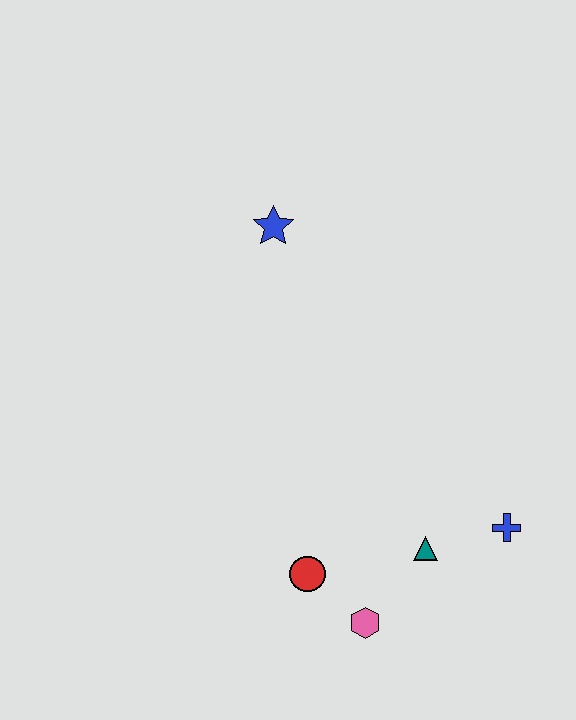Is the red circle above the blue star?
No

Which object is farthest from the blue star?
The pink hexagon is farthest from the blue star.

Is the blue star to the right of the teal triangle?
No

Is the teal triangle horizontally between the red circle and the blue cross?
Yes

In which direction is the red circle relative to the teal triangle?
The red circle is to the left of the teal triangle.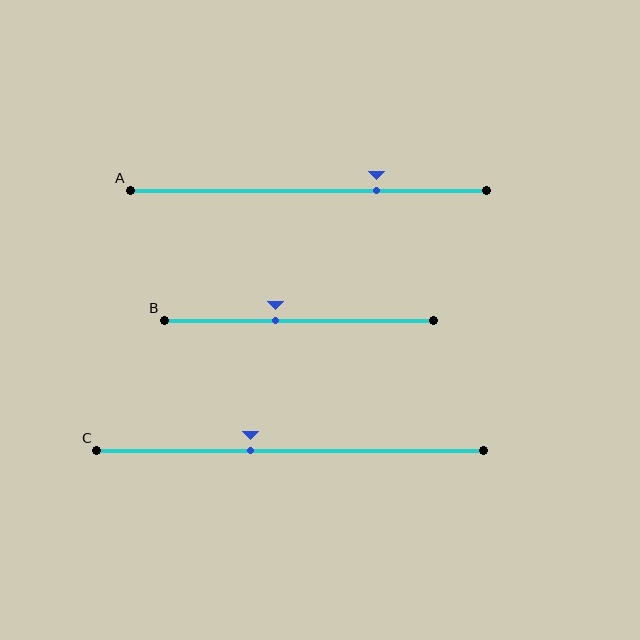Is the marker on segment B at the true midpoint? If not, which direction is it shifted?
No, the marker on segment B is shifted to the left by about 9% of the segment length.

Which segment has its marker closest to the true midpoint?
Segment B has its marker closest to the true midpoint.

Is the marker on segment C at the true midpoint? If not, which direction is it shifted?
No, the marker on segment C is shifted to the left by about 10% of the segment length.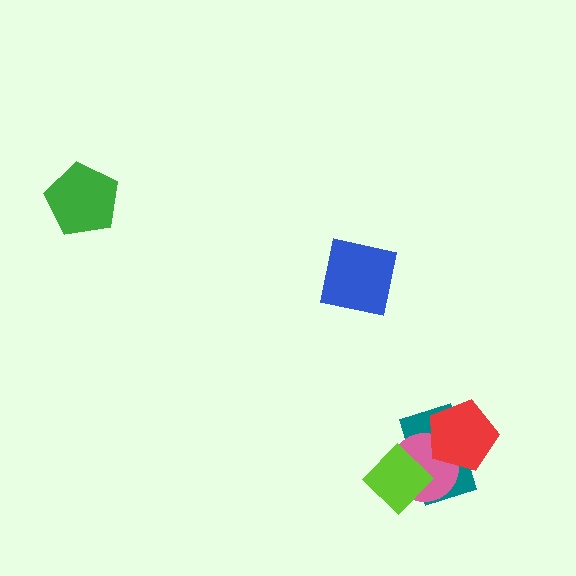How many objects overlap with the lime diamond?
2 objects overlap with the lime diamond.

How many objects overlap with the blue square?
0 objects overlap with the blue square.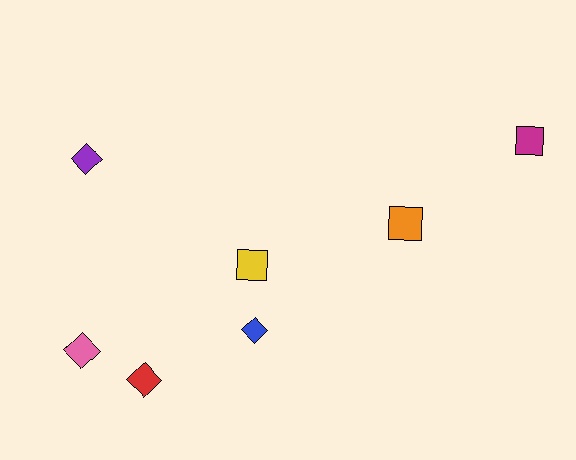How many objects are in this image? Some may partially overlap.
There are 7 objects.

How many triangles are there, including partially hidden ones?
There are no triangles.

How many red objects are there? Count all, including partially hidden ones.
There is 1 red object.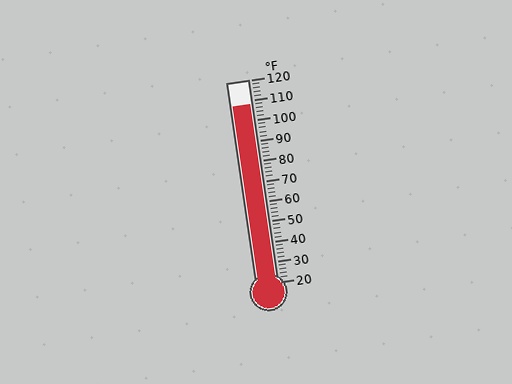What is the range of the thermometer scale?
The thermometer scale ranges from 20°F to 120°F.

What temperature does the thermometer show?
The thermometer shows approximately 108°F.